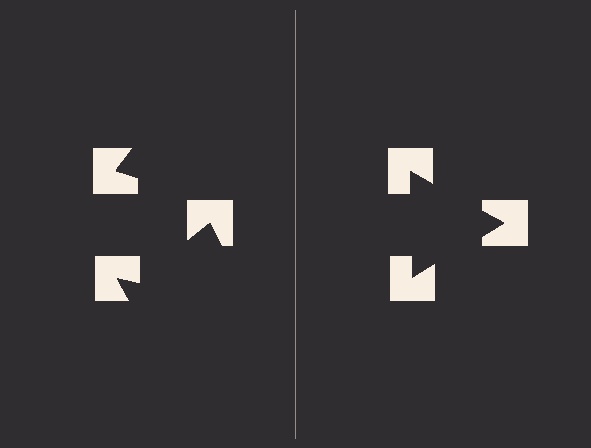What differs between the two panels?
The notched squares are positioned identically on both sides; only the wedge orientations differ. On the right they align to a triangle; on the left they are misaligned.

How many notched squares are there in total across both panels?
6 — 3 on each side.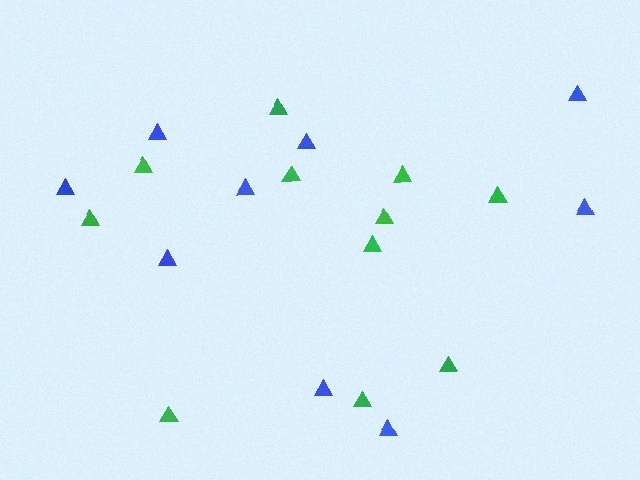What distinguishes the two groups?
There are 2 groups: one group of blue triangles (9) and one group of green triangles (11).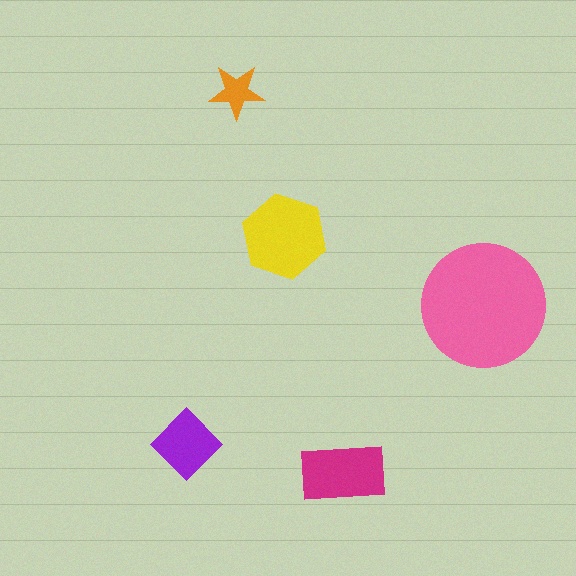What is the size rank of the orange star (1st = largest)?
5th.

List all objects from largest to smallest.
The pink circle, the yellow hexagon, the magenta rectangle, the purple diamond, the orange star.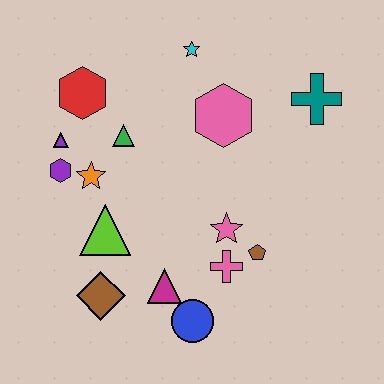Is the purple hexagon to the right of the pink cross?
No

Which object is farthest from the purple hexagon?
The teal cross is farthest from the purple hexagon.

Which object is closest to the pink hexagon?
The cyan star is closest to the pink hexagon.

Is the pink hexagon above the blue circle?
Yes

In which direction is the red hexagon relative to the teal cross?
The red hexagon is to the left of the teal cross.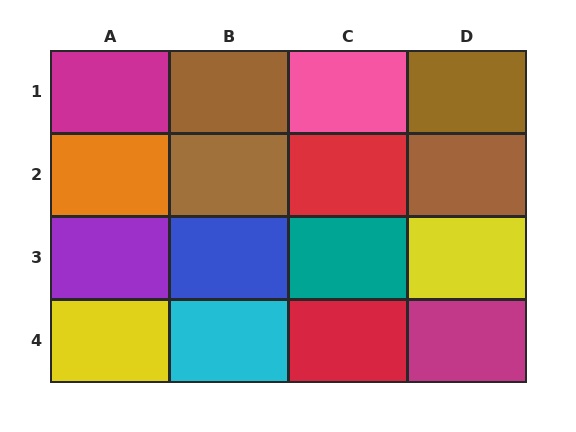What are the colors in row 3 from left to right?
Purple, blue, teal, yellow.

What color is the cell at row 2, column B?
Brown.